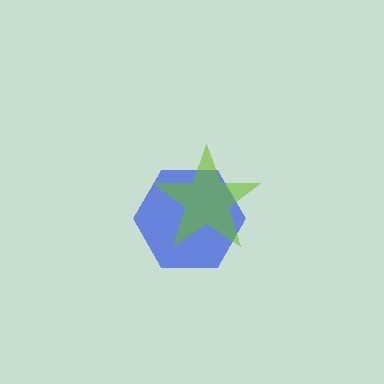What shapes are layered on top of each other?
The layered shapes are: a blue hexagon, a lime star.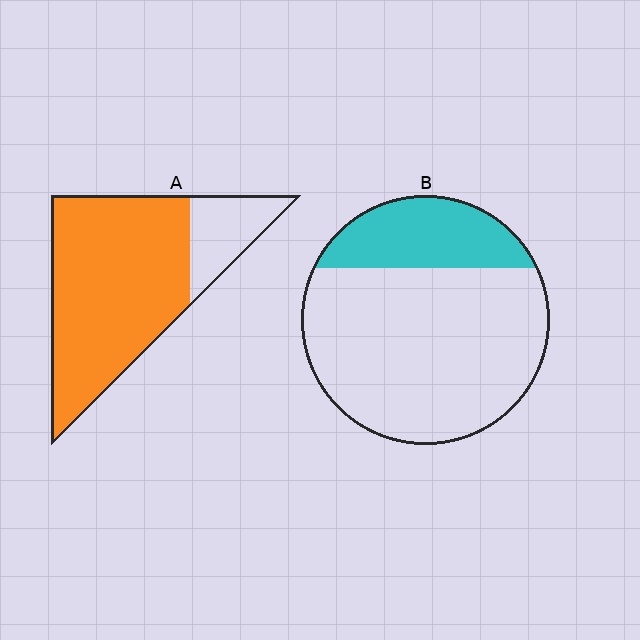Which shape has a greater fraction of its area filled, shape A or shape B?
Shape A.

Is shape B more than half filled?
No.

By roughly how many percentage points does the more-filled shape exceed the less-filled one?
By roughly 55 percentage points (A over B).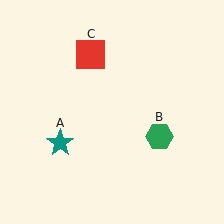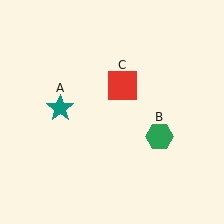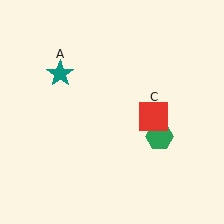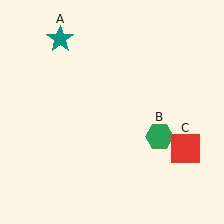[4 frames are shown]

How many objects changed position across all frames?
2 objects changed position: teal star (object A), red square (object C).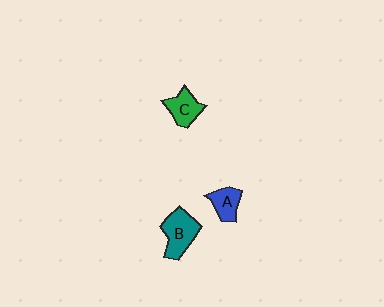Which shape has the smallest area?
Shape A (blue).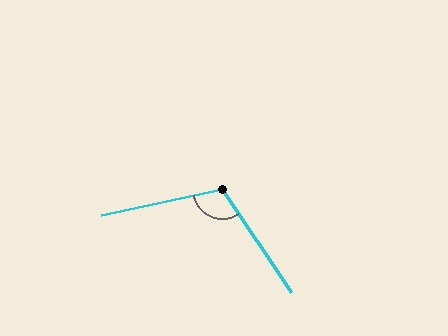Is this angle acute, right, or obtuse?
It is obtuse.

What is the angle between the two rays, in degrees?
Approximately 111 degrees.